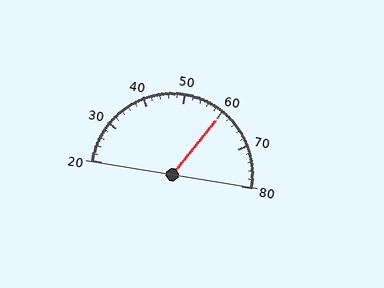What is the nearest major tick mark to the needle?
The nearest major tick mark is 60.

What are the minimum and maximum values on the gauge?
The gauge ranges from 20 to 80.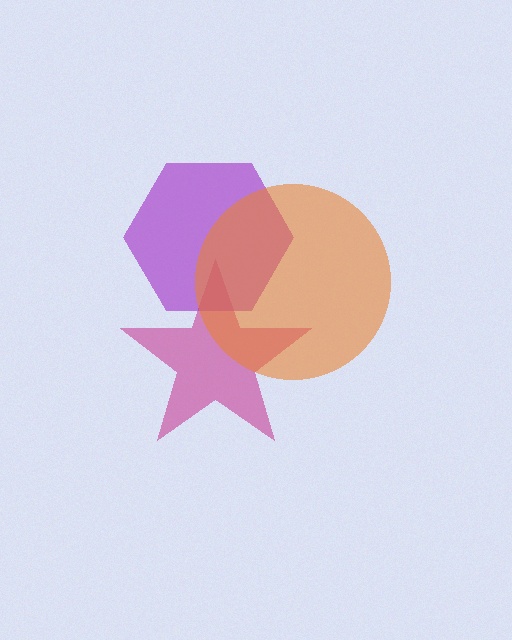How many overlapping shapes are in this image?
There are 3 overlapping shapes in the image.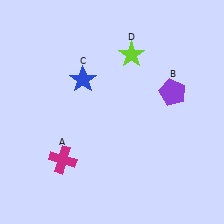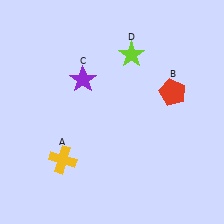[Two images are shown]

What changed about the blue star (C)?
In Image 1, C is blue. In Image 2, it changed to purple.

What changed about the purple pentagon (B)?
In Image 1, B is purple. In Image 2, it changed to red.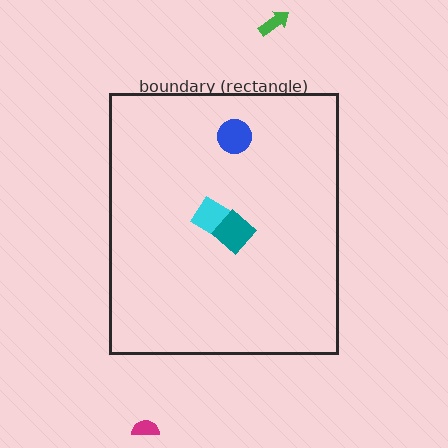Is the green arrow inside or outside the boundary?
Outside.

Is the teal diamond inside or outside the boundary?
Inside.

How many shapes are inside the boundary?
3 inside, 2 outside.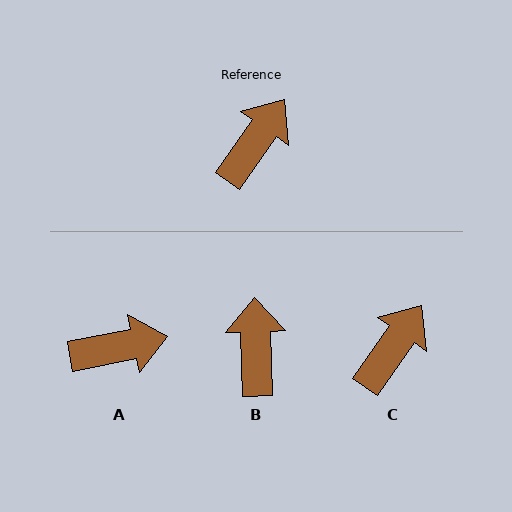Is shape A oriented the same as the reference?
No, it is off by about 44 degrees.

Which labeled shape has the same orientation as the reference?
C.